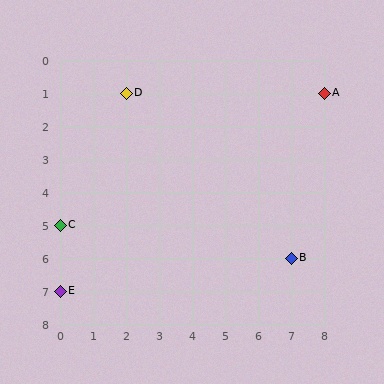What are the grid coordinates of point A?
Point A is at grid coordinates (8, 1).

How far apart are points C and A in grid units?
Points C and A are 8 columns and 4 rows apart (about 8.9 grid units diagonally).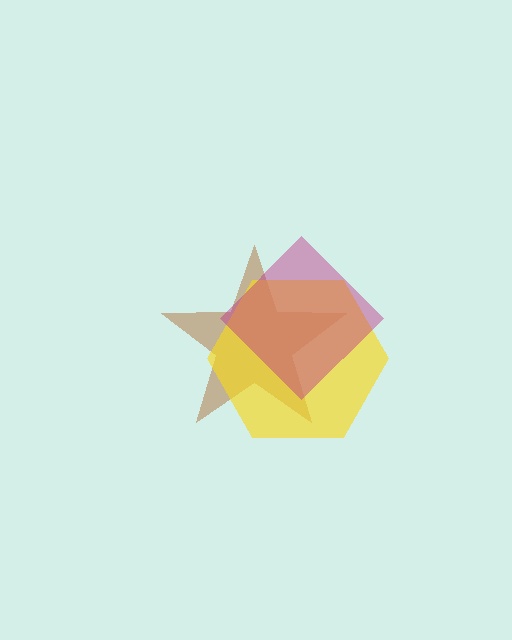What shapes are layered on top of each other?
The layered shapes are: a brown star, a yellow hexagon, a magenta diamond.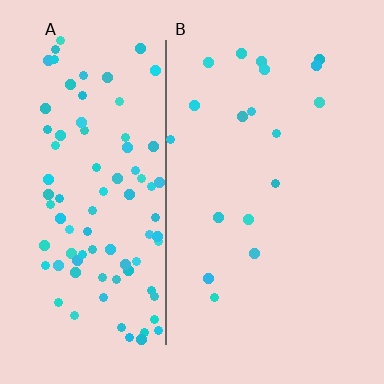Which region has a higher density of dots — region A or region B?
A (the left).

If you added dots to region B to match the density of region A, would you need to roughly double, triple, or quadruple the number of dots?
Approximately quadruple.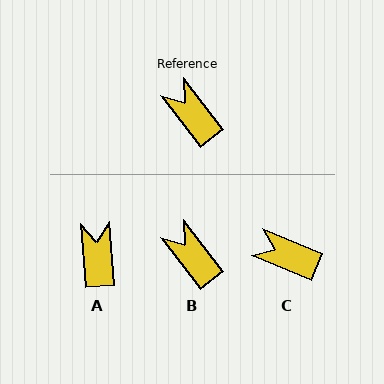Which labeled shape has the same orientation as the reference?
B.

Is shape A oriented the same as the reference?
No, it is off by about 33 degrees.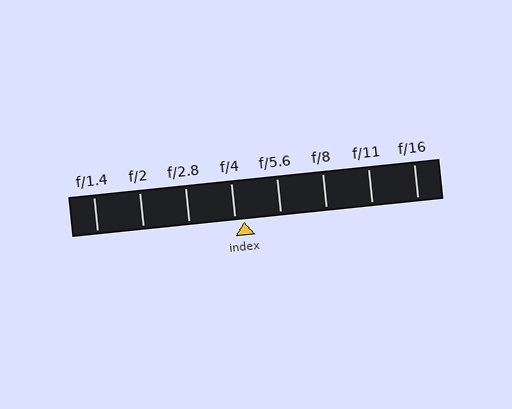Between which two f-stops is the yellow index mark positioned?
The index mark is between f/4 and f/5.6.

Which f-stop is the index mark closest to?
The index mark is closest to f/4.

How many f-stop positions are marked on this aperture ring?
There are 8 f-stop positions marked.